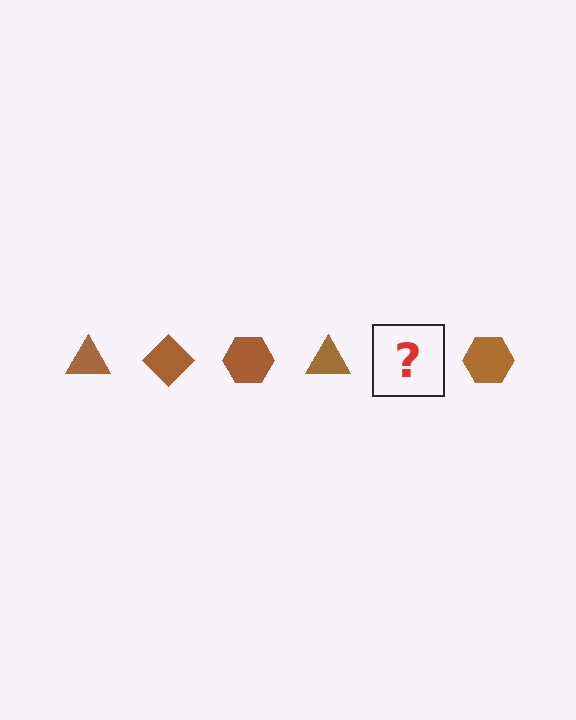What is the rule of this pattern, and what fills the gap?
The rule is that the pattern cycles through triangle, diamond, hexagon shapes in brown. The gap should be filled with a brown diamond.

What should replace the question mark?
The question mark should be replaced with a brown diamond.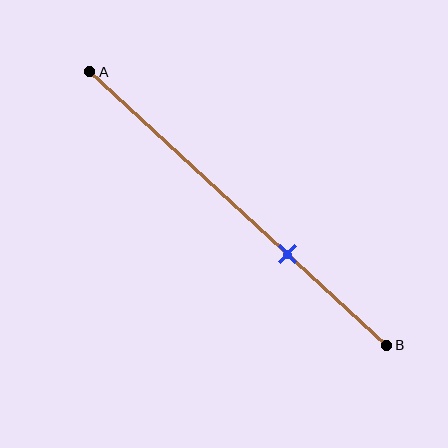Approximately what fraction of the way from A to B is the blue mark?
The blue mark is approximately 65% of the way from A to B.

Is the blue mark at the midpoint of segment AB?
No, the mark is at about 65% from A, not at the 50% midpoint.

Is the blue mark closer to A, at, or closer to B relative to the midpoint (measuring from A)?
The blue mark is closer to point B than the midpoint of segment AB.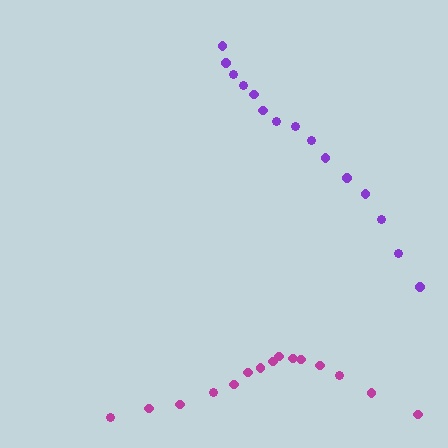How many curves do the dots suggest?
There are 2 distinct paths.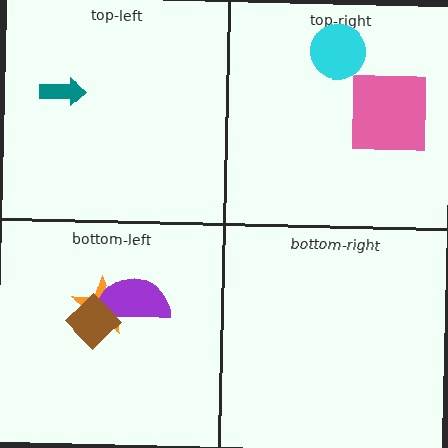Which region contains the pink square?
The top-right region.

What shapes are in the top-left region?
The teal arrow.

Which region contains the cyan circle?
The top-right region.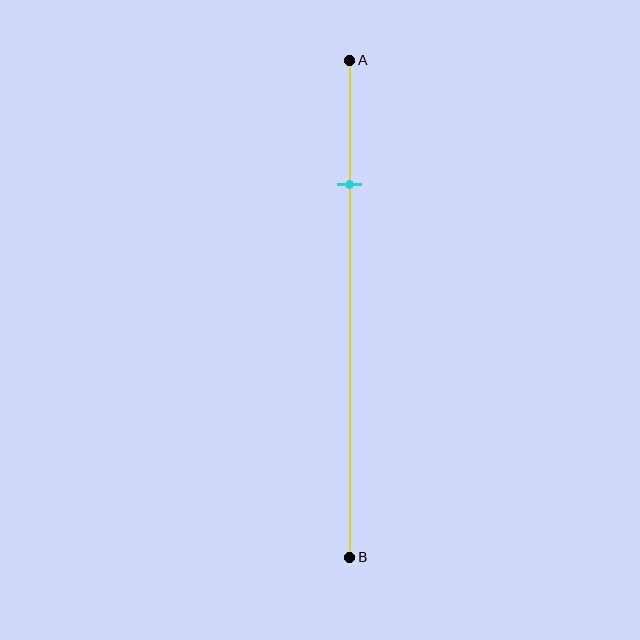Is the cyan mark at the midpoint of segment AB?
No, the mark is at about 25% from A, not at the 50% midpoint.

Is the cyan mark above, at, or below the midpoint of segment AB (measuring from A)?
The cyan mark is above the midpoint of segment AB.